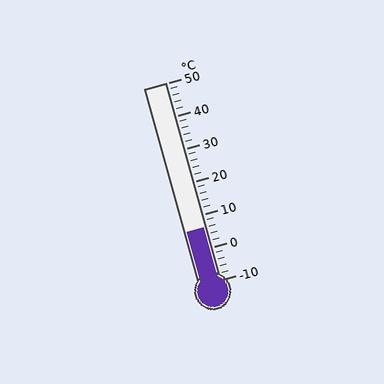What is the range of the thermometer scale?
The thermometer scale ranges from -10°C to 50°C.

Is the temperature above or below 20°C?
The temperature is below 20°C.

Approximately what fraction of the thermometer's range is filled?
The thermometer is filled to approximately 25% of its range.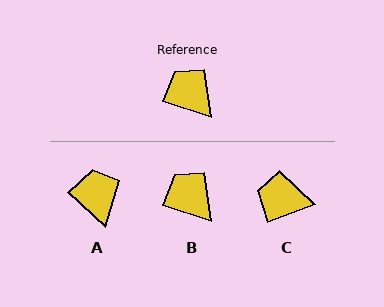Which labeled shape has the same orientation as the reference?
B.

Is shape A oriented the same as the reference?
No, it is off by about 25 degrees.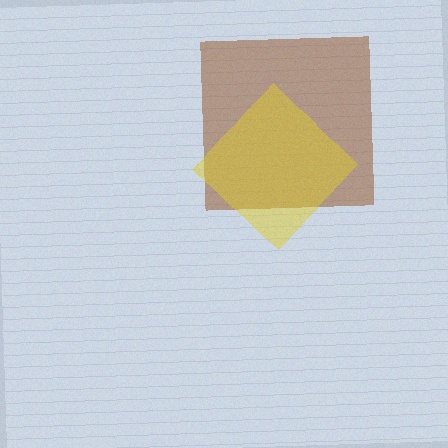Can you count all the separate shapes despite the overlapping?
Yes, there are 2 separate shapes.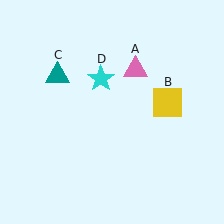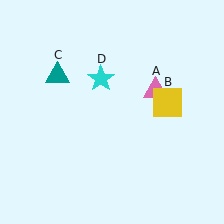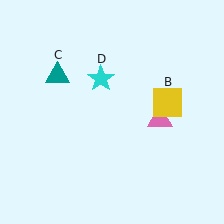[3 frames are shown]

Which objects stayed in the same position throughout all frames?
Yellow square (object B) and teal triangle (object C) and cyan star (object D) remained stationary.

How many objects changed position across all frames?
1 object changed position: pink triangle (object A).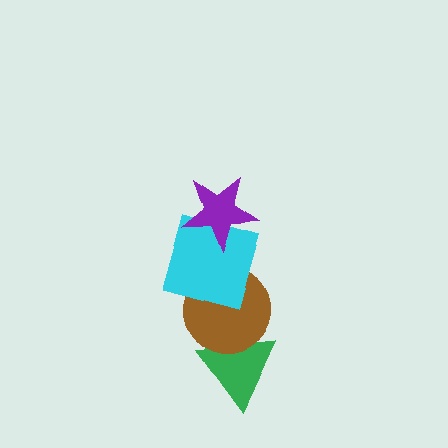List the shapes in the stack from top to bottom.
From top to bottom: the purple star, the cyan square, the brown circle, the green triangle.